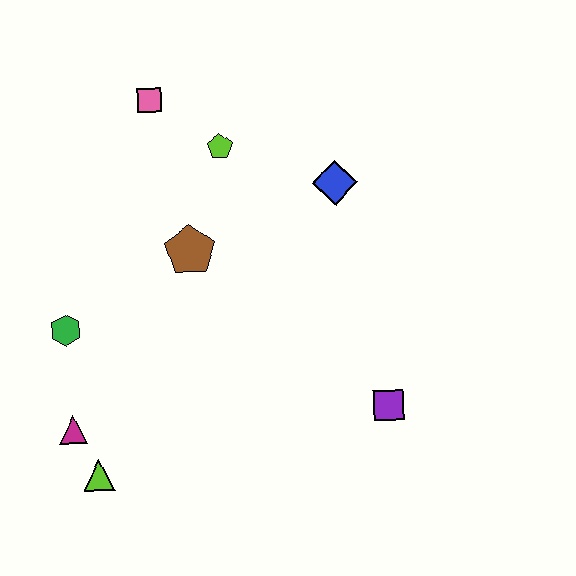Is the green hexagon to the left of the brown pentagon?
Yes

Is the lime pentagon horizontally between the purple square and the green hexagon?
Yes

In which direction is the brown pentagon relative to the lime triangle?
The brown pentagon is above the lime triangle.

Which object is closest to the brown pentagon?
The lime pentagon is closest to the brown pentagon.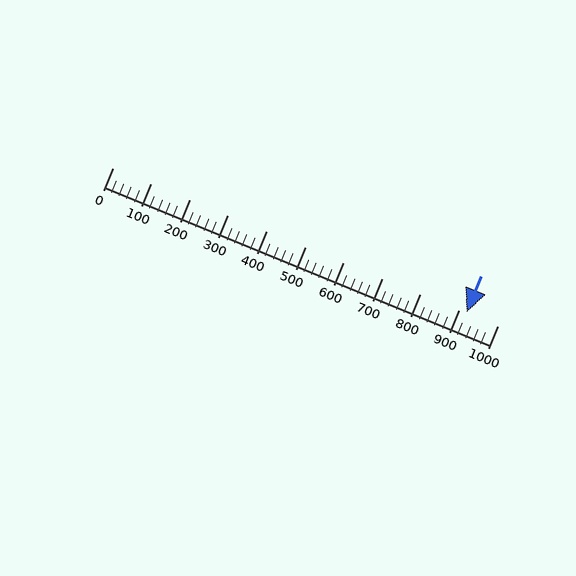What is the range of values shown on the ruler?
The ruler shows values from 0 to 1000.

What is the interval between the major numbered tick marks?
The major tick marks are spaced 100 units apart.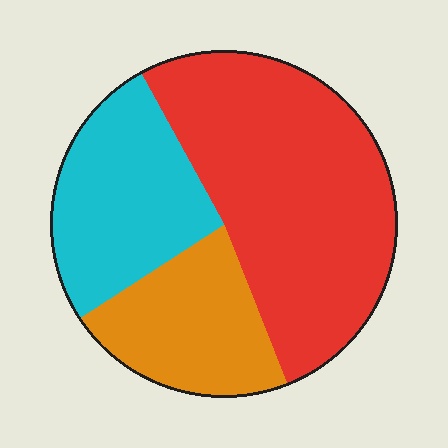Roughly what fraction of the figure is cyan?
Cyan takes up about one quarter (1/4) of the figure.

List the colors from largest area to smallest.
From largest to smallest: red, cyan, orange.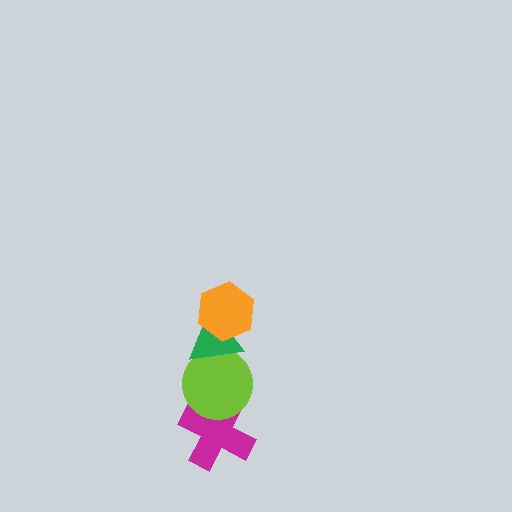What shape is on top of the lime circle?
The green triangle is on top of the lime circle.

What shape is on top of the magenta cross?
The lime circle is on top of the magenta cross.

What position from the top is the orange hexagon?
The orange hexagon is 1st from the top.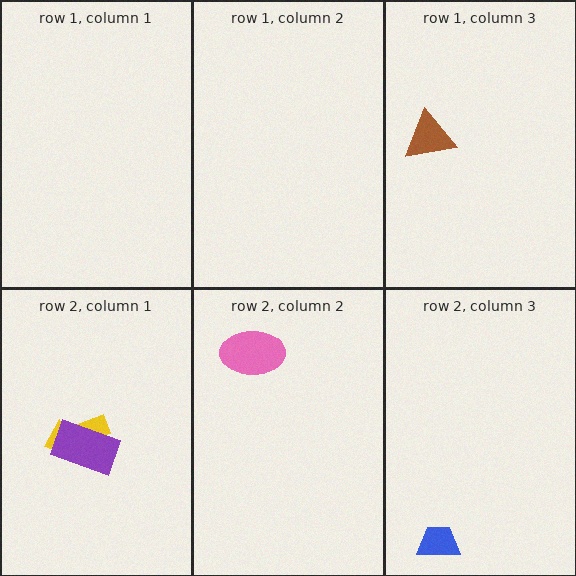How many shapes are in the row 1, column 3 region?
1.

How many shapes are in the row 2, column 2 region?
1.